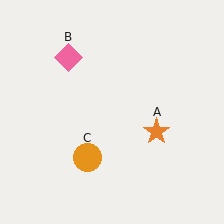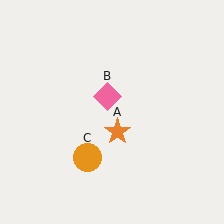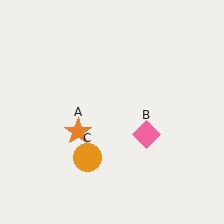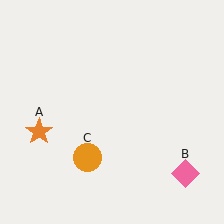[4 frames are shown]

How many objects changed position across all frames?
2 objects changed position: orange star (object A), pink diamond (object B).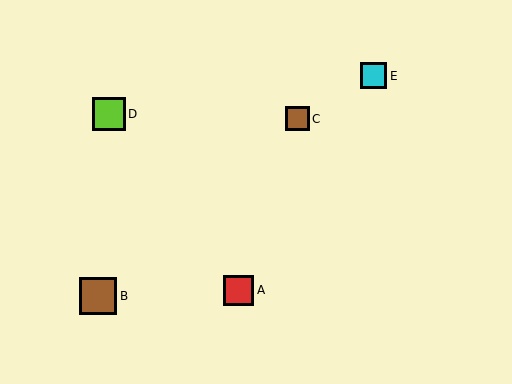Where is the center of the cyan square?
The center of the cyan square is at (374, 76).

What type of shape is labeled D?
Shape D is a lime square.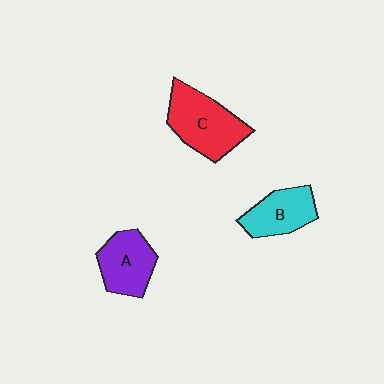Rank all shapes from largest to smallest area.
From largest to smallest: C (red), A (purple), B (cyan).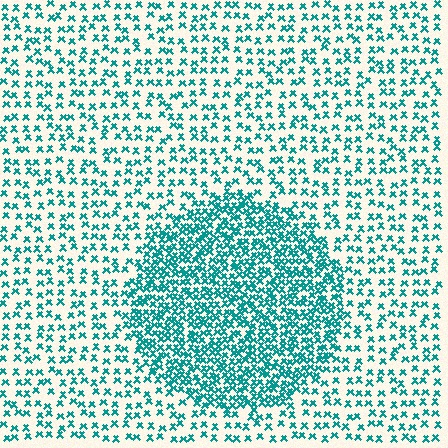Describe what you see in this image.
The image contains small teal elements arranged at two different densities. A circle-shaped region is visible where the elements are more densely packed than the surrounding area.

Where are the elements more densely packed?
The elements are more densely packed inside the circle boundary.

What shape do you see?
I see a circle.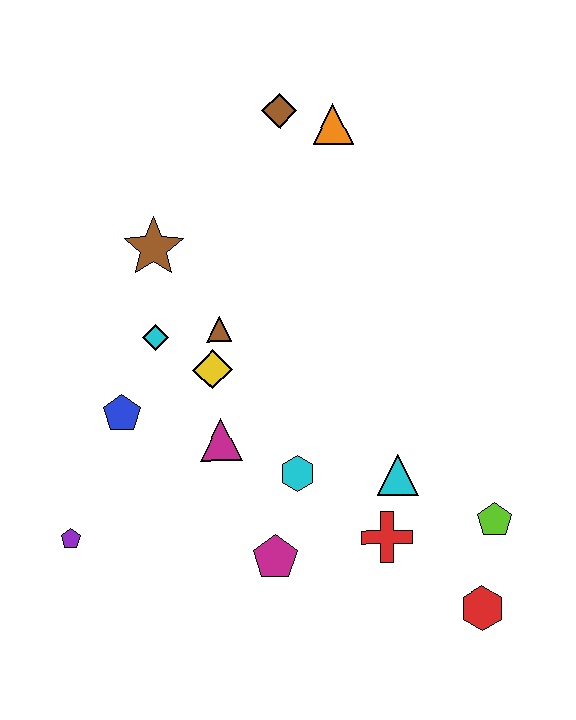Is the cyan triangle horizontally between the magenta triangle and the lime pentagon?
Yes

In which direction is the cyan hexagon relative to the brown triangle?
The cyan hexagon is below the brown triangle.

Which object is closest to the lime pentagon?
The red hexagon is closest to the lime pentagon.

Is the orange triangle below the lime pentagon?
No